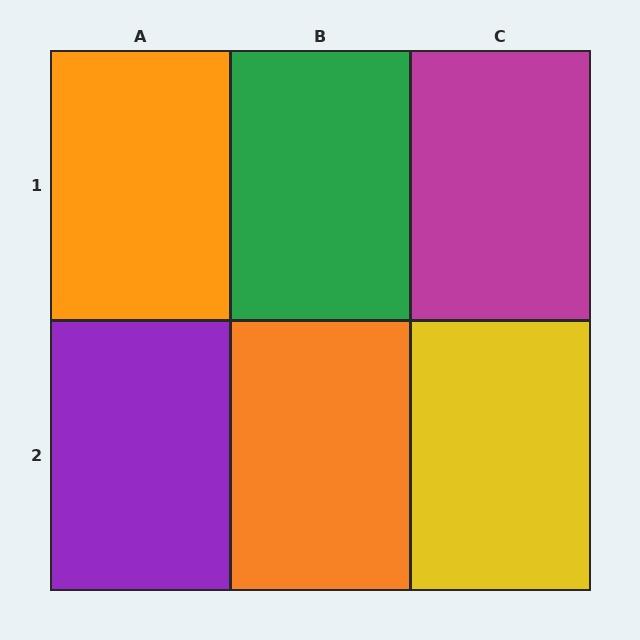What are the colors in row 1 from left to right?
Orange, green, magenta.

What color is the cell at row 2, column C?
Yellow.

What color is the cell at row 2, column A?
Purple.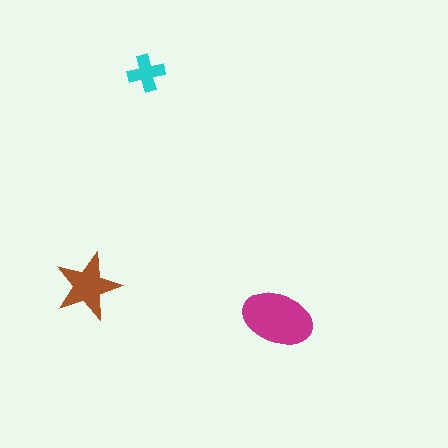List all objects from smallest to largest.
The cyan cross, the brown star, the magenta ellipse.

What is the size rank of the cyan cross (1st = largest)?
3rd.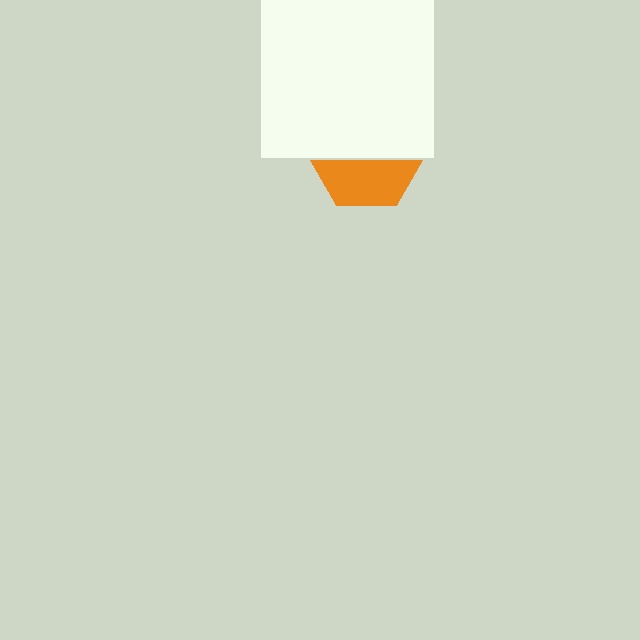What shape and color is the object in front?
The object in front is a white square.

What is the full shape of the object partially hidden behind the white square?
The partially hidden object is an orange hexagon.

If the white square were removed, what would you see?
You would see the complete orange hexagon.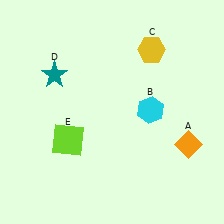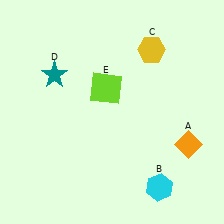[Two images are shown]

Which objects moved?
The objects that moved are: the cyan hexagon (B), the lime square (E).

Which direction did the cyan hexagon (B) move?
The cyan hexagon (B) moved down.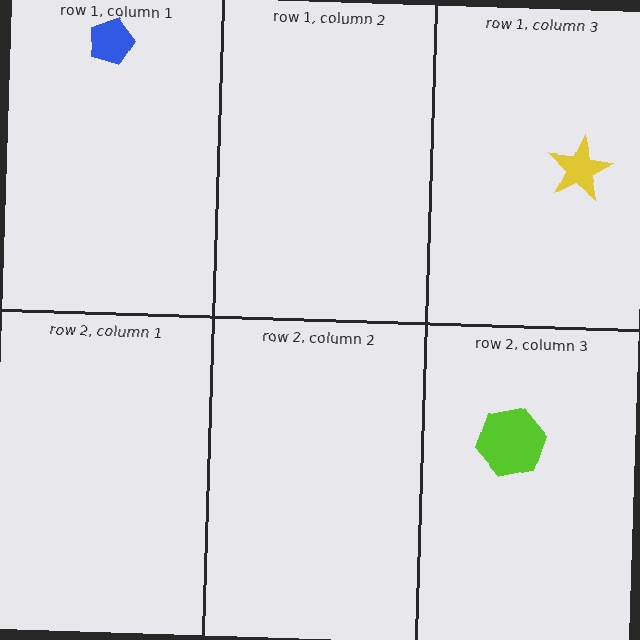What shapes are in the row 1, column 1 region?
The blue pentagon.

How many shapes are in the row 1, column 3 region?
1.